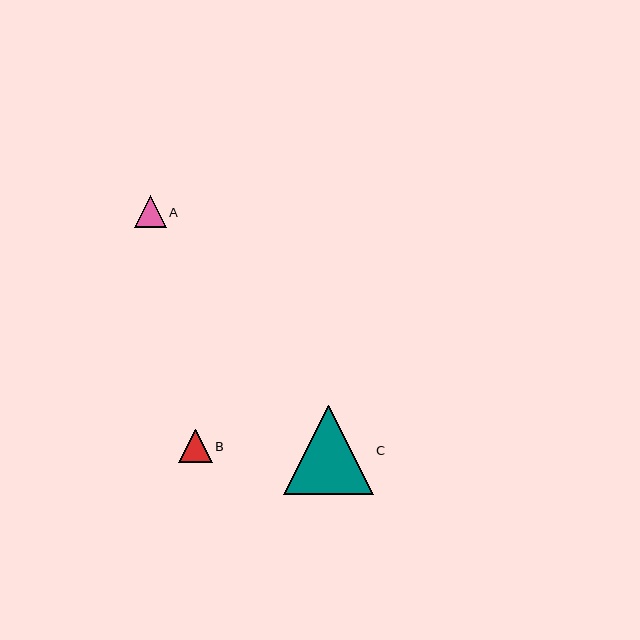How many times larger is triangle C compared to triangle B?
Triangle C is approximately 2.7 times the size of triangle B.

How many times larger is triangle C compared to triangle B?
Triangle C is approximately 2.7 times the size of triangle B.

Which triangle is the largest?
Triangle C is the largest with a size of approximately 89 pixels.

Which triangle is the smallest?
Triangle A is the smallest with a size of approximately 32 pixels.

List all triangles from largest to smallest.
From largest to smallest: C, B, A.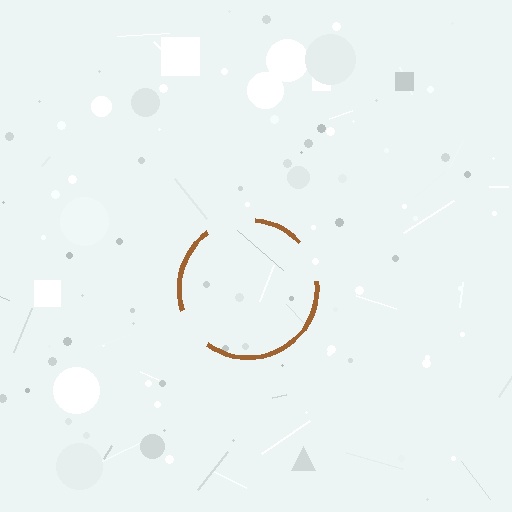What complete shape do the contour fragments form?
The contour fragments form a circle.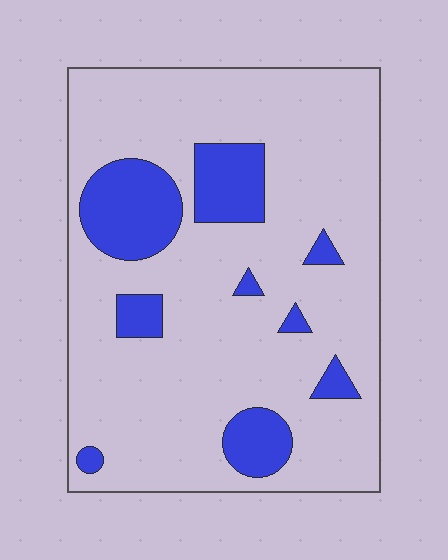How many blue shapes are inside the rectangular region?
9.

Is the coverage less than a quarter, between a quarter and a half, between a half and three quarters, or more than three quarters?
Less than a quarter.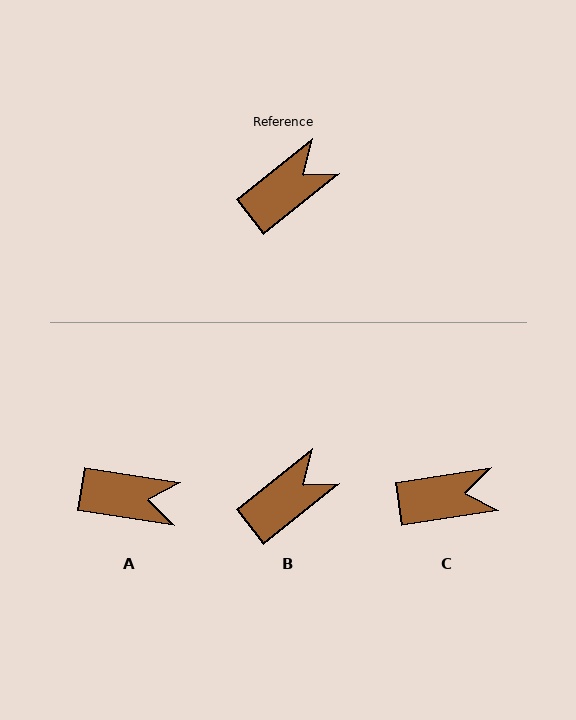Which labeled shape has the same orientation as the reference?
B.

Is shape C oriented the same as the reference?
No, it is off by about 30 degrees.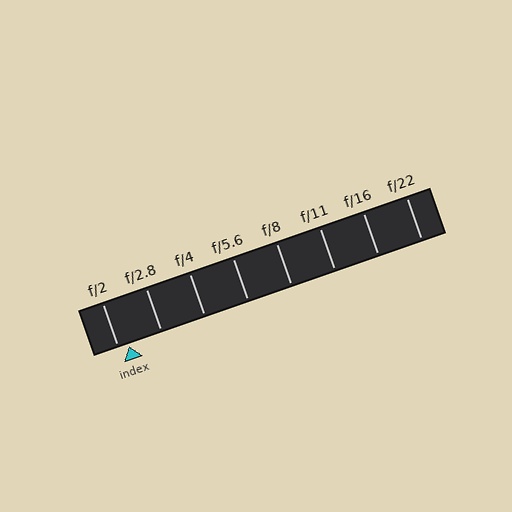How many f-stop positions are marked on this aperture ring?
There are 8 f-stop positions marked.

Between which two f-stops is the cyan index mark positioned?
The index mark is between f/2 and f/2.8.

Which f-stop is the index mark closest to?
The index mark is closest to f/2.